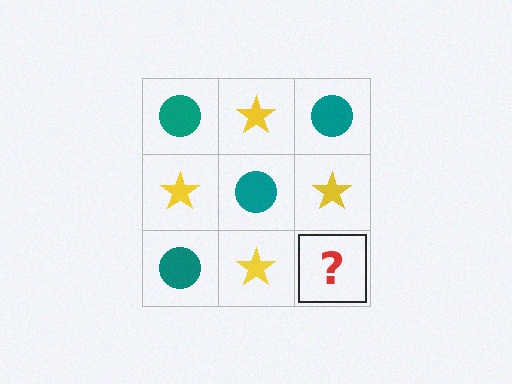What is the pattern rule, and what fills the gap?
The rule is that it alternates teal circle and yellow star in a checkerboard pattern. The gap should be filled with a teal circle.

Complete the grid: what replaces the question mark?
The question mark should be replaced with a teal circle.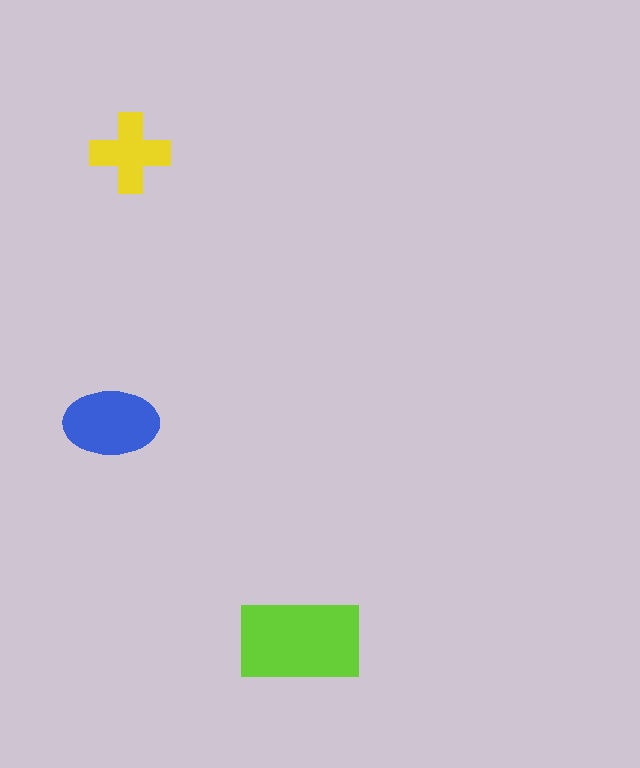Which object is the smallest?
The yellow cross.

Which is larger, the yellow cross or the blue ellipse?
The blue ellipse.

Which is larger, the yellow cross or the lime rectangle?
The lime rectangle.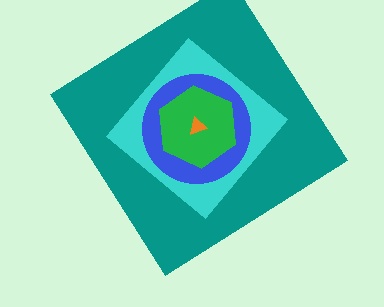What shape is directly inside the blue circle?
The green hexagon.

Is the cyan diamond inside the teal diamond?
Yes.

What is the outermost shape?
The teal diamond.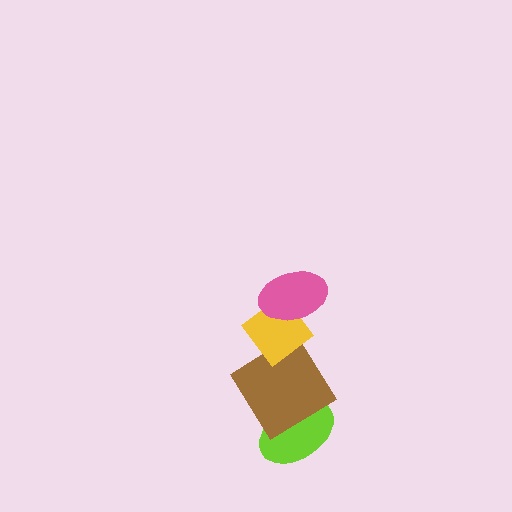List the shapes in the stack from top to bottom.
From top to bottom: the pink ellipse, the yellow diamond, the brown diamond, the lime ellipse.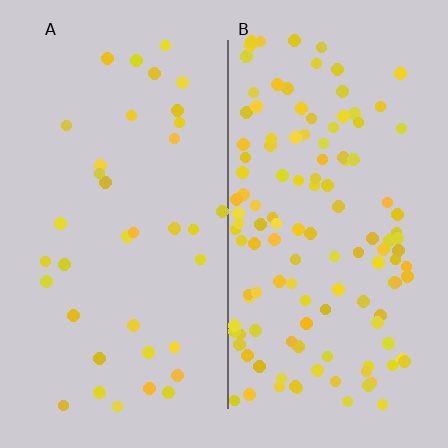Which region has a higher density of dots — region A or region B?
B (the right).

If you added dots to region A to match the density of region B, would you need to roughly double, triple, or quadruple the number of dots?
Approximately triple.